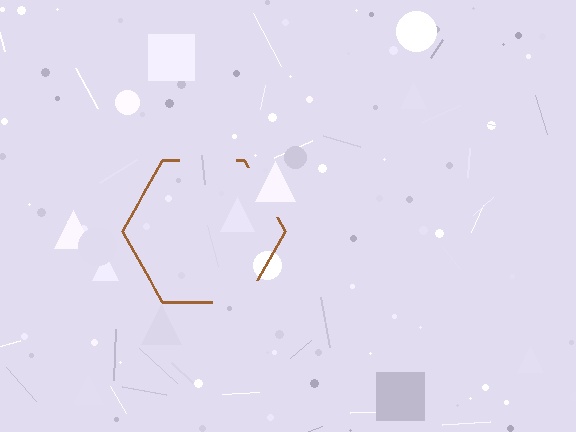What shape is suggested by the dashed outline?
The dashed outline suggests a hexagon.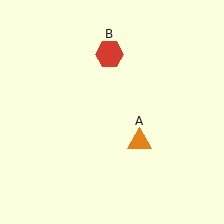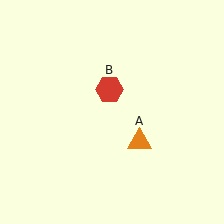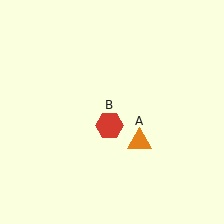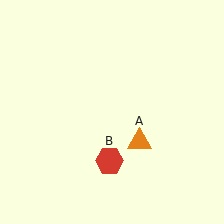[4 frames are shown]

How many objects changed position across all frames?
1 object changed position: red hexagon (object B).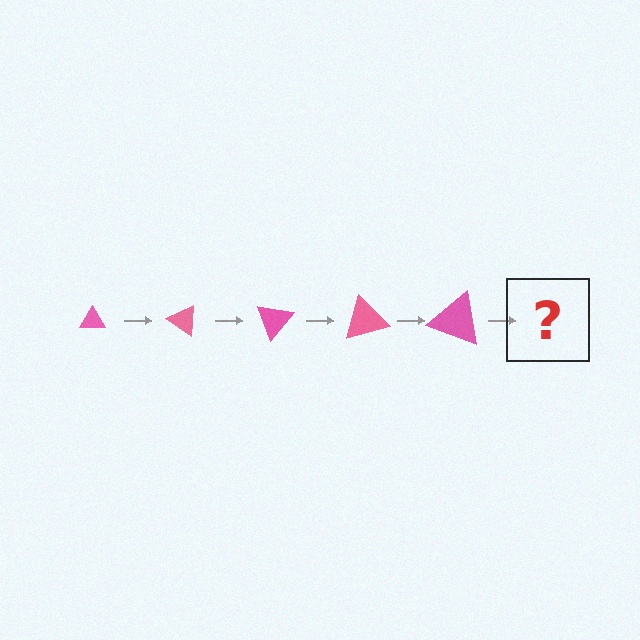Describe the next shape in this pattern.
It should be a triangle, larger than the previous one and rotated 175 degrees from the start.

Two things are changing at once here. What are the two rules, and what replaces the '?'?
The two rules are that the triangle grows larger each step and it rotates 35 degrees each step. The '?' should be a triangle, larger than the previous one and rotated 175 degrees from the start.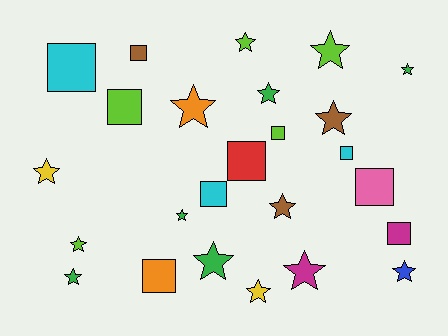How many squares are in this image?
There are 10 squares.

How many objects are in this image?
There are 25 objects.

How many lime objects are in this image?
There are 5 lime objects.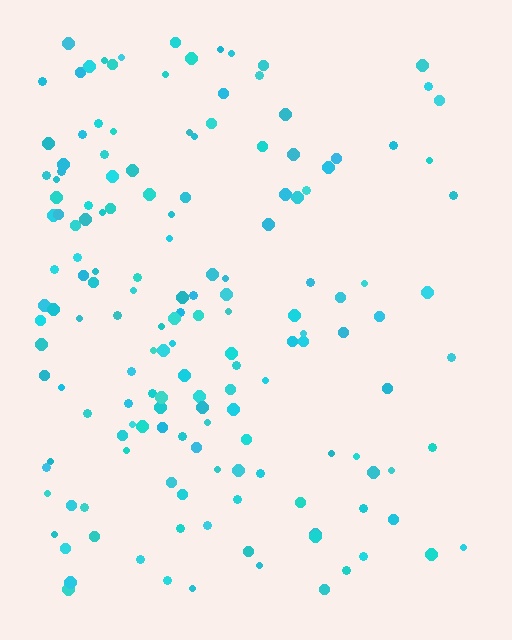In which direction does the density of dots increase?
From right to left, with the left side densest.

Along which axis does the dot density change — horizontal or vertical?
Horizontal.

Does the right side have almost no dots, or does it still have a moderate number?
Still a moderate number, just noticeably fewer than the left.